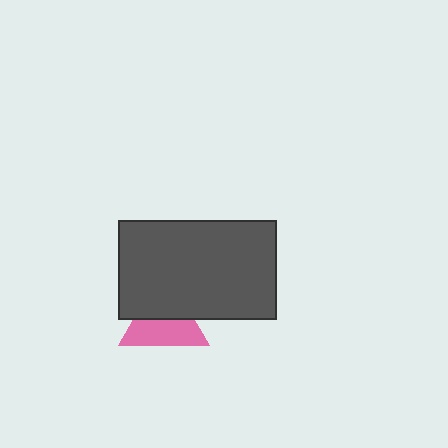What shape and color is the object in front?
The object in front is a dark gray rectangle.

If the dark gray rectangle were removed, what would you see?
You would see the complete pink triangle.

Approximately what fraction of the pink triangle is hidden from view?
Roughly 45% of the pink triangle is hidden behind the dark gray rectangle.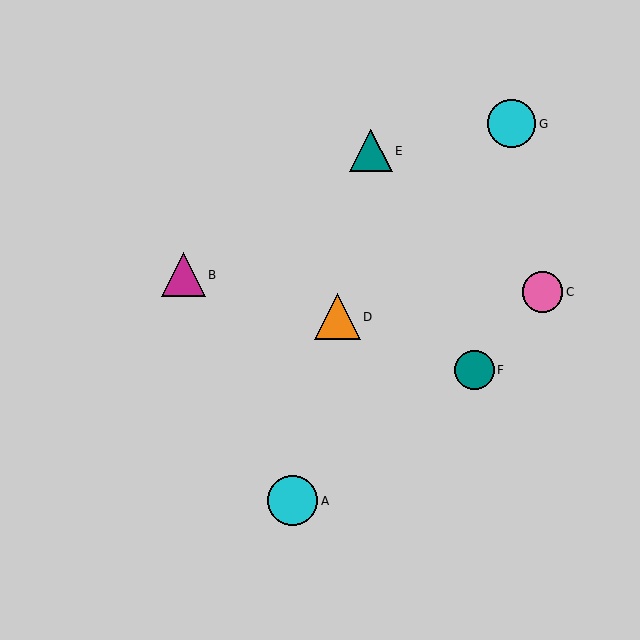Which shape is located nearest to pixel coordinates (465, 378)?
The teal circle (labeled F) at (474, 370) is nearest to that location.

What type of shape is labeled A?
Shape A is a cyan circle.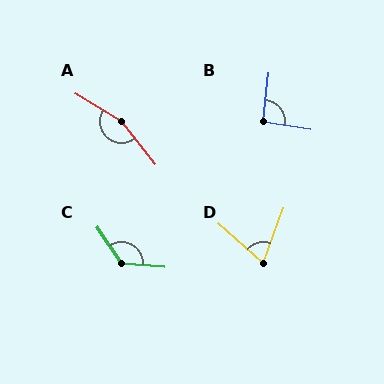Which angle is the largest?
A, at approximately 159 degrees.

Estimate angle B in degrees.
Approximately 92 degrees.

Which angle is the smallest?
D, at approximately 69 degrees.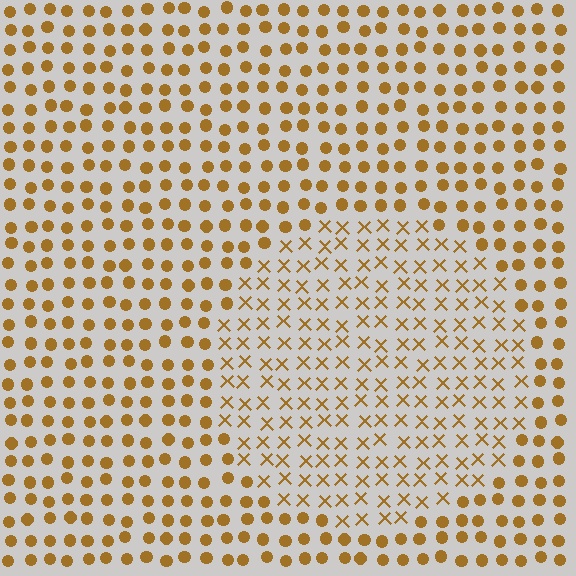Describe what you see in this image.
The image is filled with small brown elements arranged in a uniform grid. A circle-shaped region contains X marks, while the surrounding area contains circles. The boundary is defined purely by the change in element shape.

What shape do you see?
I see a circle.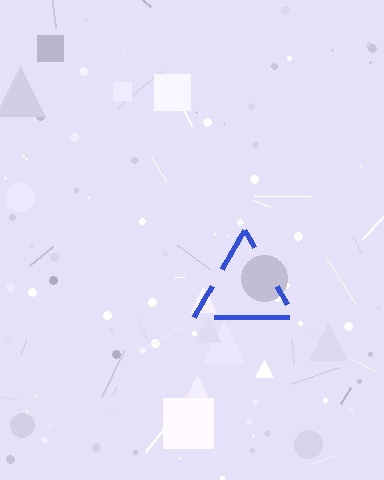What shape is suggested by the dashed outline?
The dashed outline suggests a triangle.